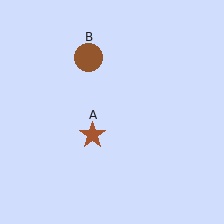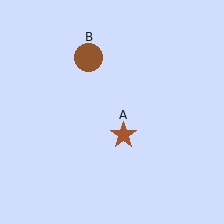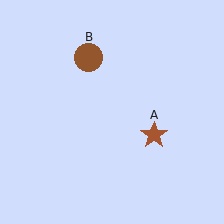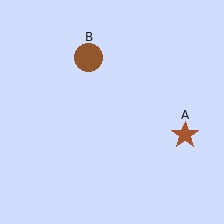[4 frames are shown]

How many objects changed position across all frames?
1 object changed position: brown star (object A).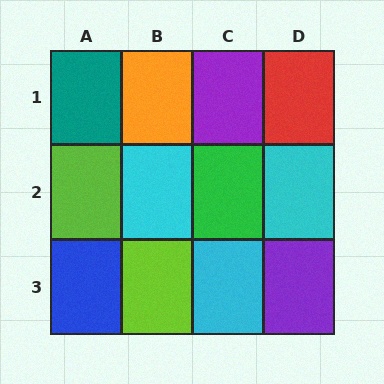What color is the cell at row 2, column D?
Cyan.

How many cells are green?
1 cell is green.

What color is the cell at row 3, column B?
Lime.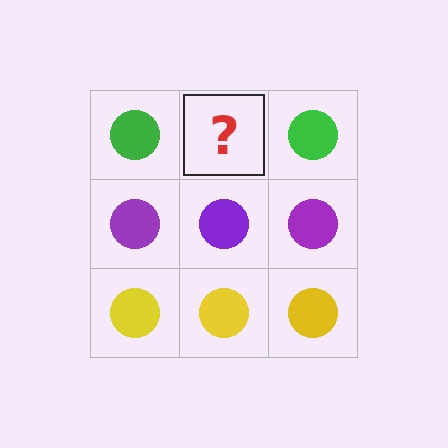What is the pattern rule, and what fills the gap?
The rule is that each row has a consistent color. The gap should be filled with a green circle.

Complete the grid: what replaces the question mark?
The question mark should be replaced with a green circle.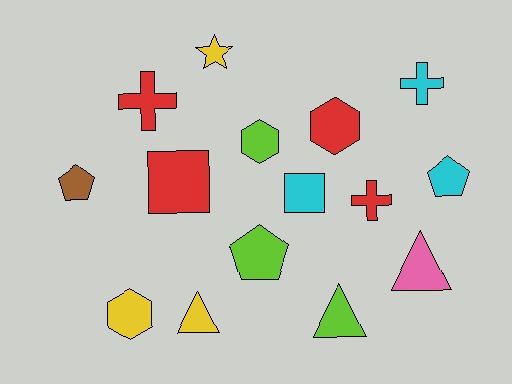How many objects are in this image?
There are 15 objects.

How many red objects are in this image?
There are 4 red objects.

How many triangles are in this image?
There are 3 triangles.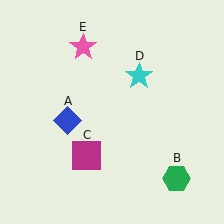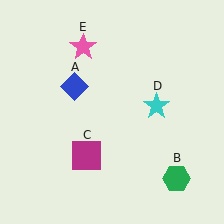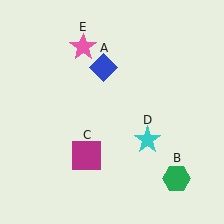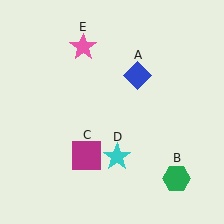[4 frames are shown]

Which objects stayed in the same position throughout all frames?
Green hexagon (object B) and magenta square (object C) and pink star (object E) remained stationary.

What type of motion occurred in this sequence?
The blue diamond (object A), cyan star (object D) rotated clockwise around the center of the scene.